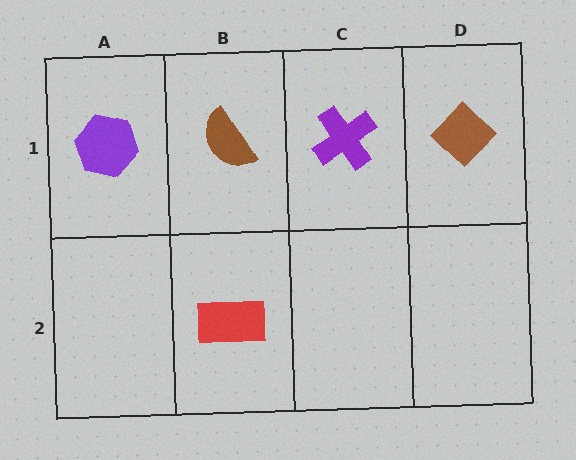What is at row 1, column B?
A brown semicircle.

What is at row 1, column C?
A purple cross.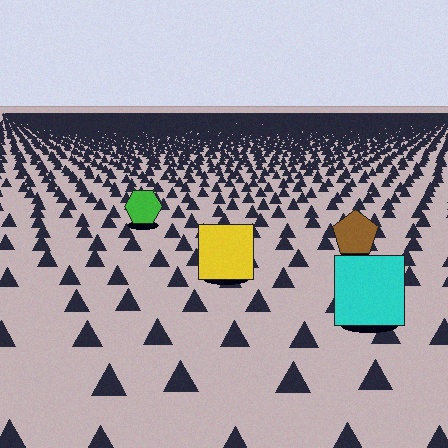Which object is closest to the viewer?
The cyan square is closest. The texture marks near it are larger and more spread out.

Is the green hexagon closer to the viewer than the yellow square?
No. The yellow square is closer — you can tell from the texture gradient: the ground texture is coarser near it.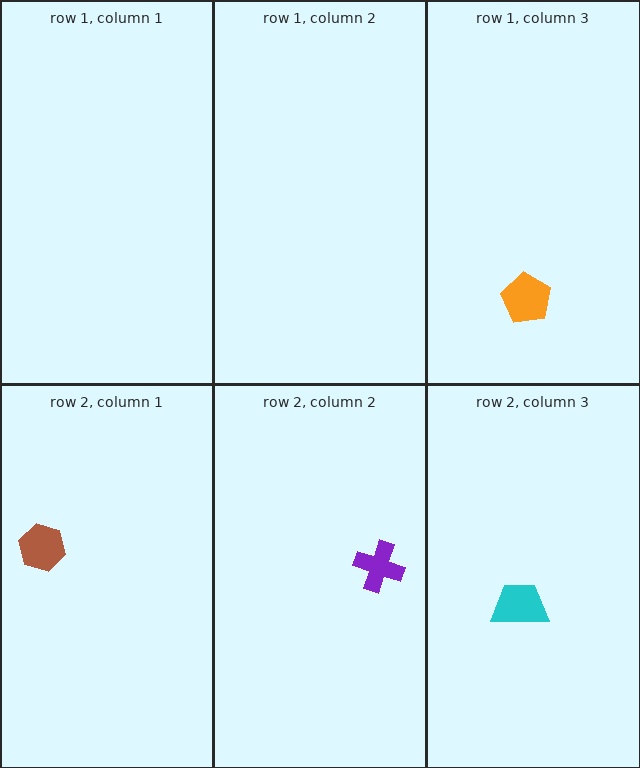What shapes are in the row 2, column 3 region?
The cyan trapezoid.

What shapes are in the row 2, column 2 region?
The purple cross.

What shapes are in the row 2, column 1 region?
The brown hexagon.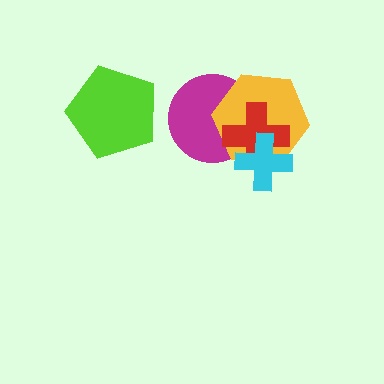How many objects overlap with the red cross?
3 objects overlap with the red cross.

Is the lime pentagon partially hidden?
No, no other shape covers it.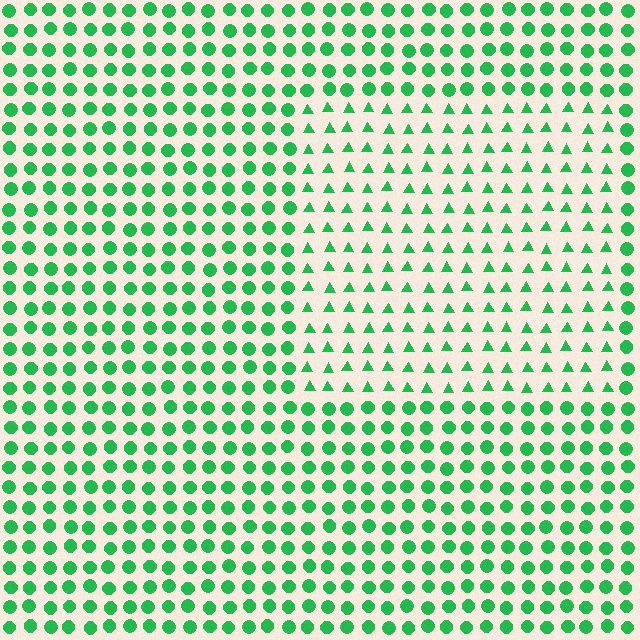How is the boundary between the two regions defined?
The boundary is defined by a change in element shape: triangles inside vs. circles outside. All elements share the same color and spacing.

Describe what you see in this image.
The image is filled with small green elements arranged in a uniform grid. A rectangle-shaped region contains triangles, while the surrounding area contains circles. The boundary is defined purely by the change in element shape.